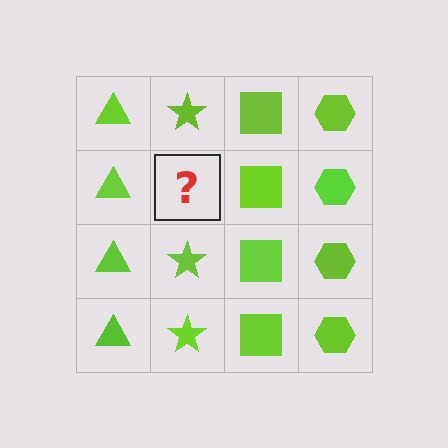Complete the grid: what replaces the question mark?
The question mark should be replaced with a lime star.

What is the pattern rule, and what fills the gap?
The rule is that each column has a consistent shape. The gap should be filled with a lime star.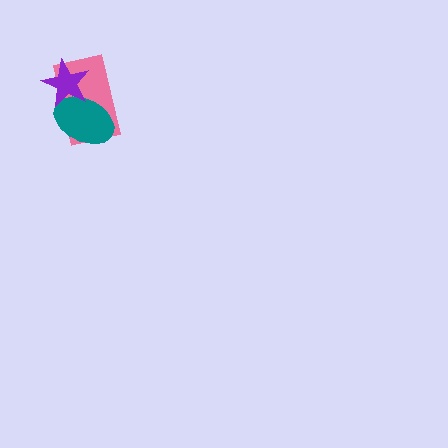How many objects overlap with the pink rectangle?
2 objects overlap with the pink rectangle.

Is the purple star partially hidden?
No, no other shape covers it.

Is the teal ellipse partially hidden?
Yes, it is partially covered by another shape.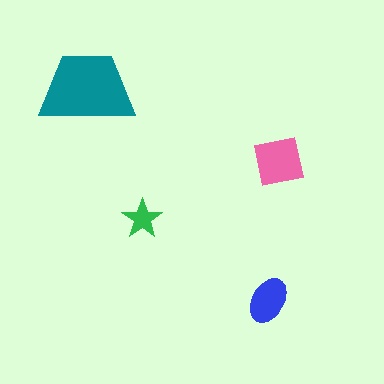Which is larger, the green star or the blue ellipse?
The blue ellipse.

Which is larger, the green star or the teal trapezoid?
The teal trapezoid.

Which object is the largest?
The teal trapezoid.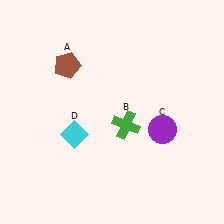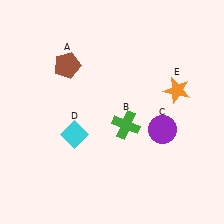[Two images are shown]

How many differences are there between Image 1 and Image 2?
There is 1 difference between the two images.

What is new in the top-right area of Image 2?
An orange star (E) was added in the top-right area of Image 2.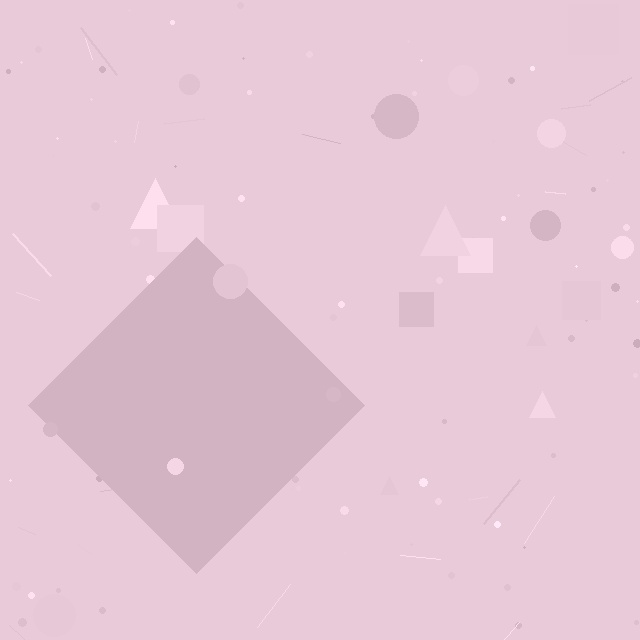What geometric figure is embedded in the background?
A diamond is embedded in the background.